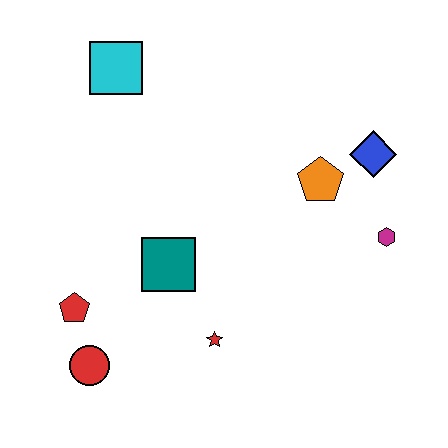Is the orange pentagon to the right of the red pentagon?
Yes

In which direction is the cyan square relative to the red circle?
The cyan square is above the red circle.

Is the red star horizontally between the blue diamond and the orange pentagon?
No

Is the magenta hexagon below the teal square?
No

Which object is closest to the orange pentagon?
The blue diamond is closest to the orange pentagon.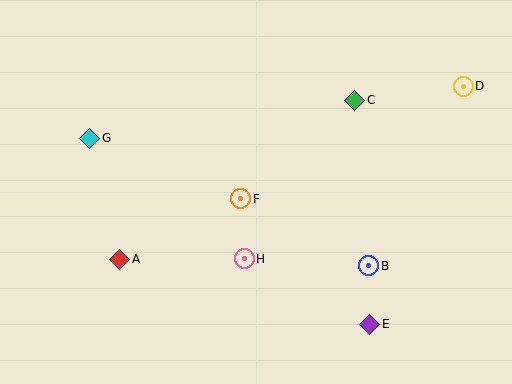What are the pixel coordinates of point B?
Point B is at (369, 266).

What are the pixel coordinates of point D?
Point D is at (463, 86).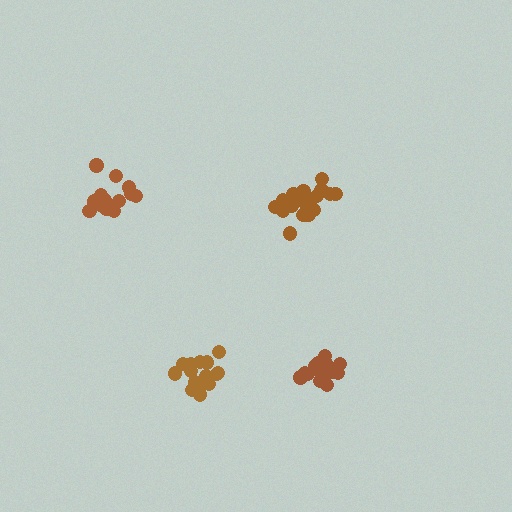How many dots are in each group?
Group 1: 19 dots, Group 2: 15 dots, Group 3: 15 dots, Group 4: 18 dots (67 total).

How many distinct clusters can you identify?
There are 4 distinct clusters.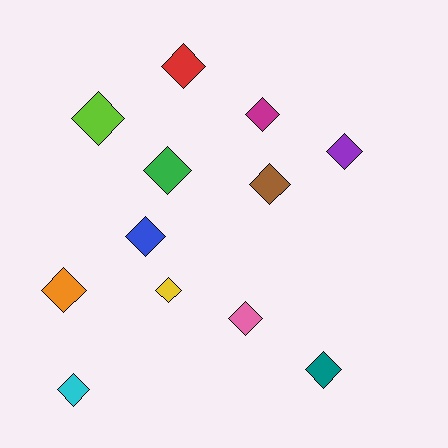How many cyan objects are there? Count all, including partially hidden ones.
There is 1 cyan object.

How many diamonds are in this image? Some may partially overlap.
There are 12 diamonds.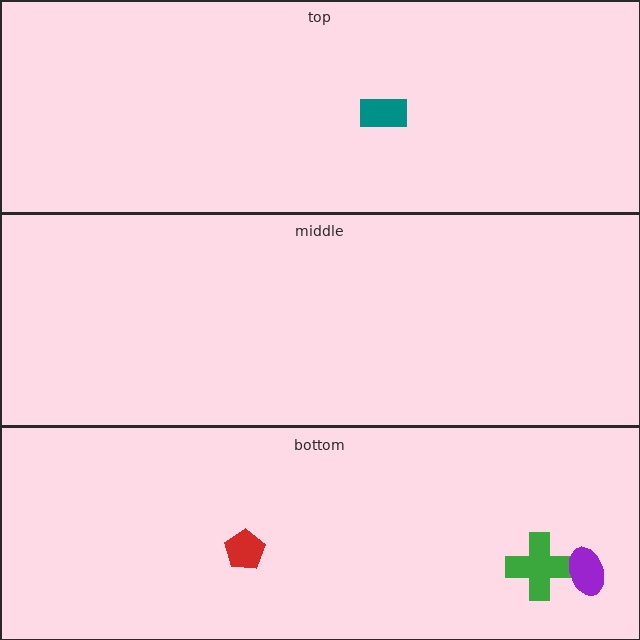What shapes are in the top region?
The teal rectangle.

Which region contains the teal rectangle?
The top region.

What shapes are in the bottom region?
The red pentagon, the green cross, the purple ellipse.